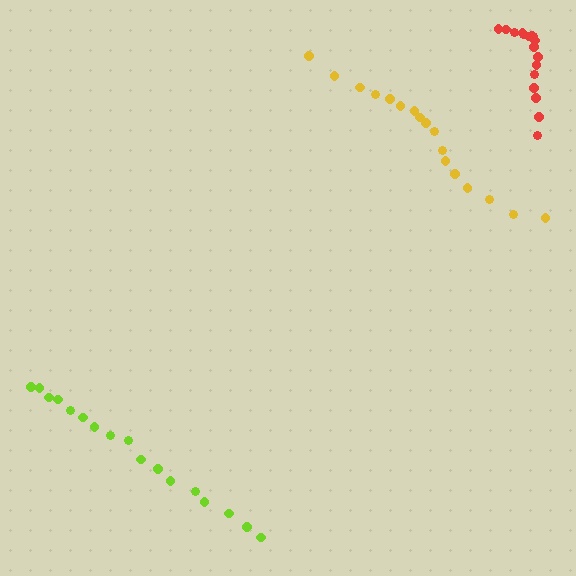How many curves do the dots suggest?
There are 3 distinct paths.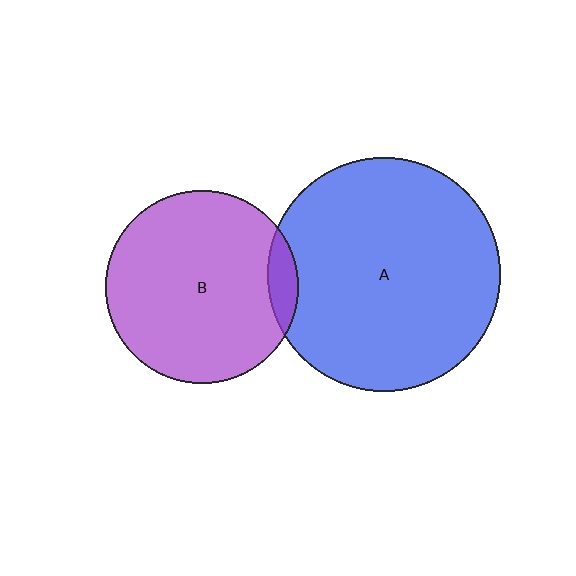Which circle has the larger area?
Circle A (blue).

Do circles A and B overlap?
Yes.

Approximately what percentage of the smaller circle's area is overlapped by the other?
Approximately 10%.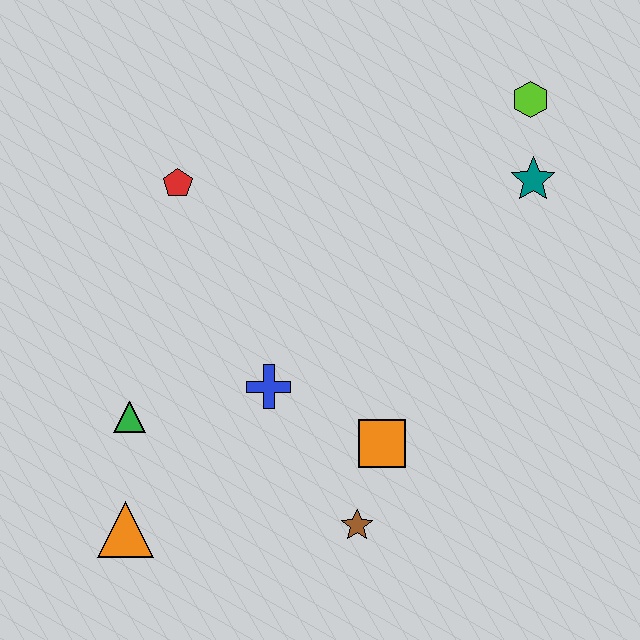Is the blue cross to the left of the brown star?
Yes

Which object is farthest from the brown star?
The lime hexagon is farthest from the brown star.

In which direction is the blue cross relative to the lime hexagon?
The blue cross is below the lime hexagon.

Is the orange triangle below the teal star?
Yes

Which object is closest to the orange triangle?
The green triangle is closest to the orange triangle.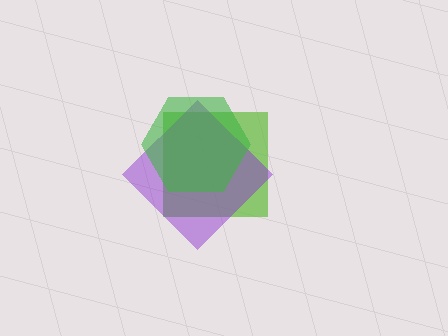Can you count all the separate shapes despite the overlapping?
Yes, there are 3 separate shapes.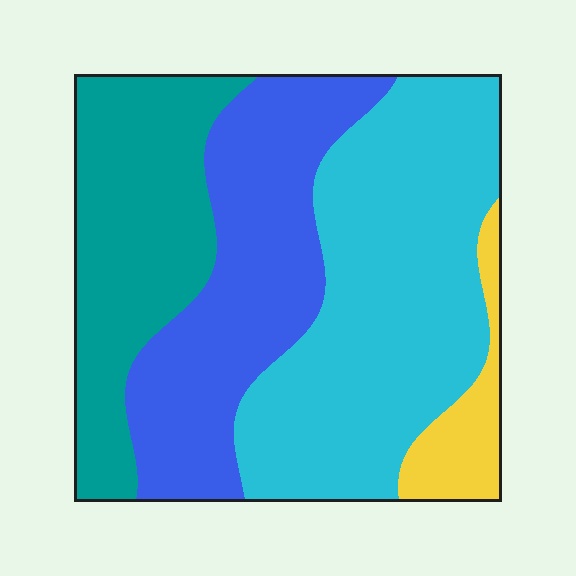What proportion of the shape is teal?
Teal takes up about one quarter (1/4) of the shape.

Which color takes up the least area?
Yellow, at roughly 5%.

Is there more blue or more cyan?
Cyan.